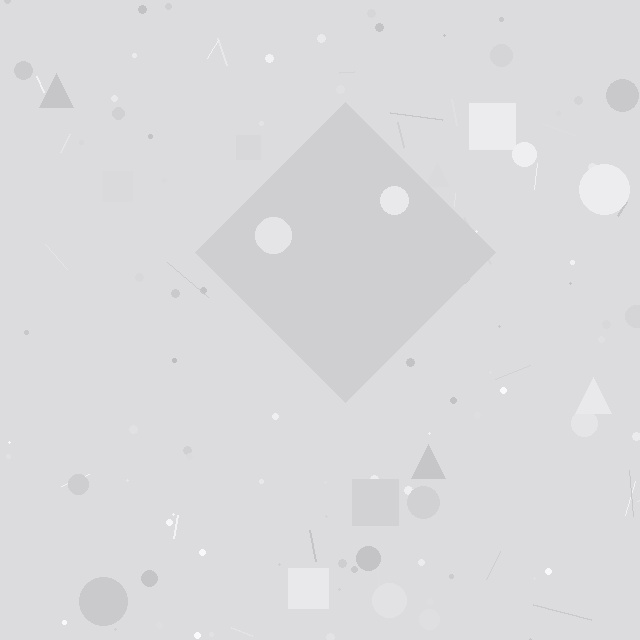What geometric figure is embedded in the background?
A diamond is embedded in the background.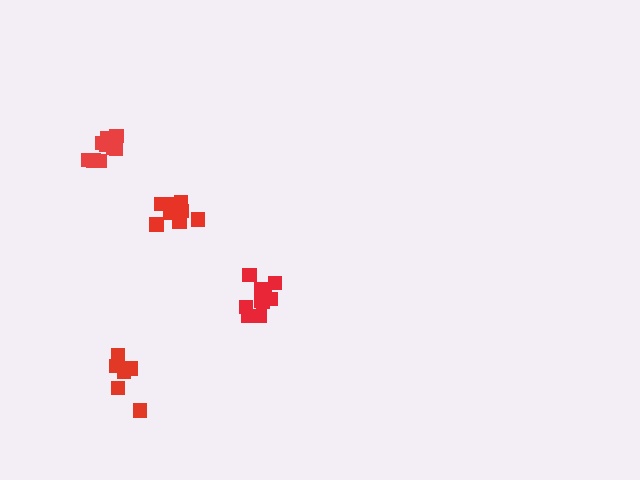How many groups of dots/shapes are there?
There are 4 groups.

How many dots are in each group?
Group 1: 10 dots, Group 2: 7 dots, Group 3: 13 dots, Group 4: 11 dots (41 total).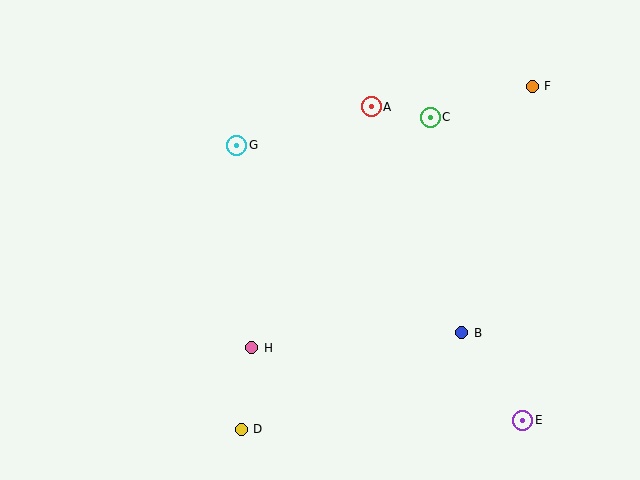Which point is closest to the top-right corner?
Point F is closest to the top-right corner.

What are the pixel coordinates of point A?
Point A is at (371, 107).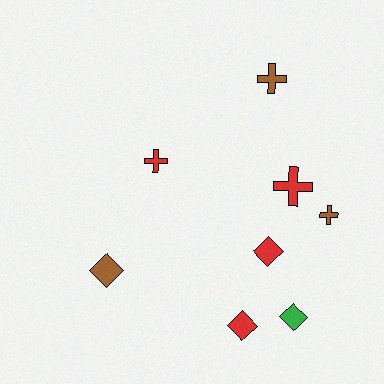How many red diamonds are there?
There are 2 red diamonds.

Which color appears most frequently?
Red, with 4 objects.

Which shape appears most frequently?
Cross, with 4 objects.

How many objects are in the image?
There are 8 objects.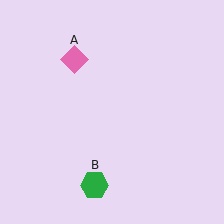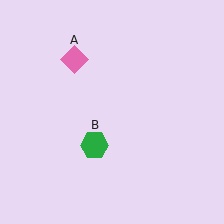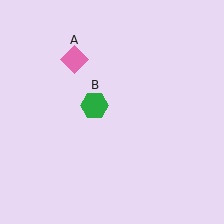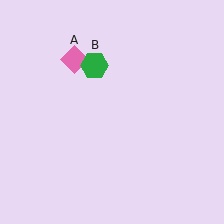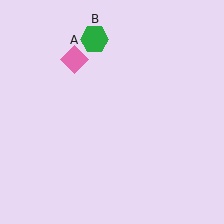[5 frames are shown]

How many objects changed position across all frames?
1 object changed position: green hexagon (object B).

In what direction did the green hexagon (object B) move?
The green hexagon (object B) moved up.